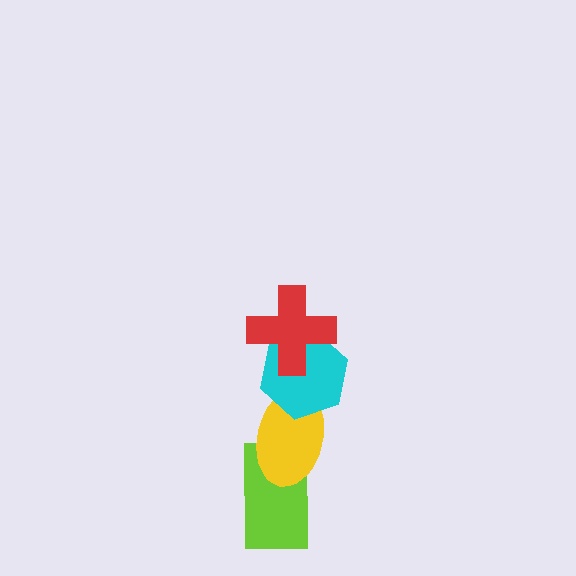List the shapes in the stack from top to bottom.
From top to bottom: the red cross, the cyan hexagon, the yellow ellipse, the lime rectangle.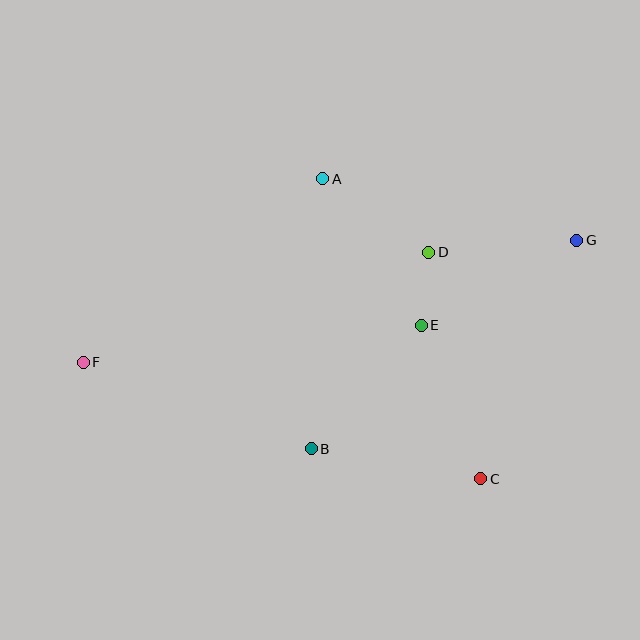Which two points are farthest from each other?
Points F and G are farthest from each other.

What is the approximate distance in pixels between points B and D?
The distance between B and D is approximately 229 pixels.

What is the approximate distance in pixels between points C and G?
The distance between C and G is approximately 257 pixels.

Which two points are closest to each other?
Points D and E are closest to each other.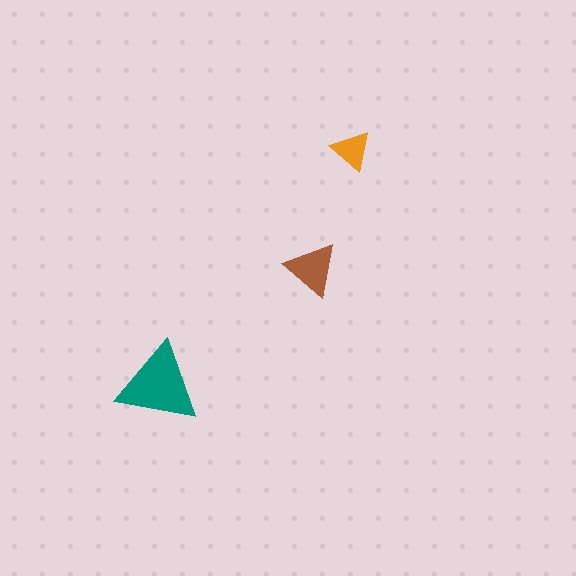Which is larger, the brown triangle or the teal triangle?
The teal one.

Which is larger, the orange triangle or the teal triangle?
The teal one.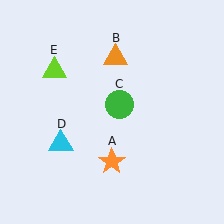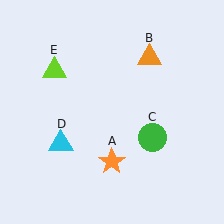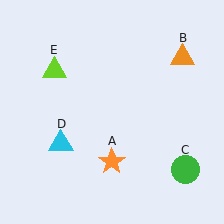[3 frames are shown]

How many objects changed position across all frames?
2 objects changed position: orange triangle (object B), green circle (object C).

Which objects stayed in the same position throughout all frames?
Orange star (object A) and cyan triangle (object D) and lime triangle (object E) remained stationary.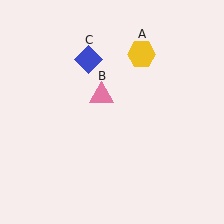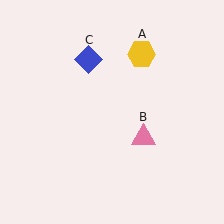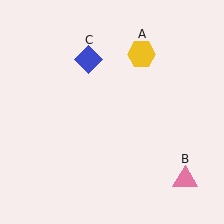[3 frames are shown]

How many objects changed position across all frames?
1 object changed position: pink triangle (object B).